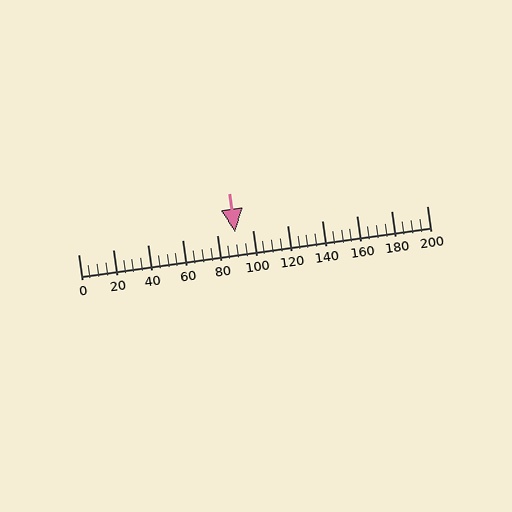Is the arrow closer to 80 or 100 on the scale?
The arrow is closer to 100.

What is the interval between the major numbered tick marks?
The major tick marks are spaced 20 units apart.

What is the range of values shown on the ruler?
The ruler shows values from 0 to 200.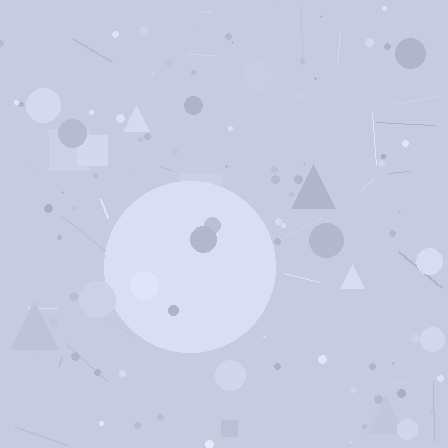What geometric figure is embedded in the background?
A circle is embedded in the background.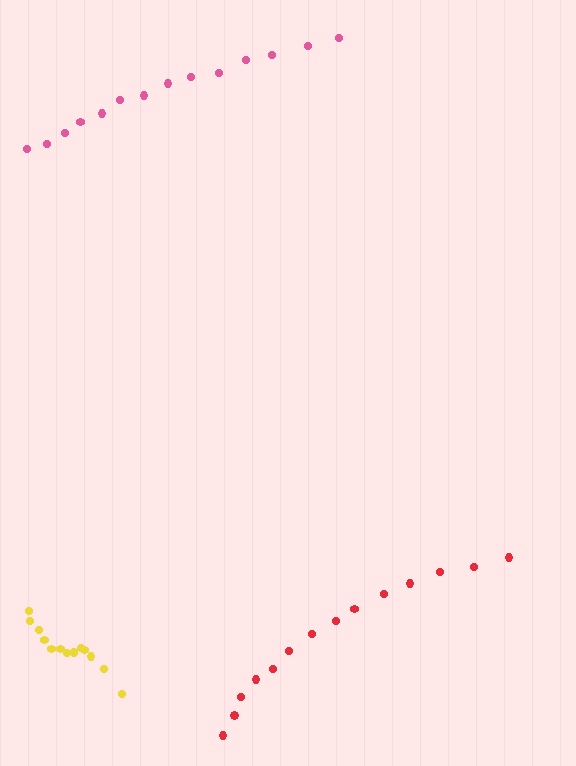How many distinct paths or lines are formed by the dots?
There are 3 distinct paths.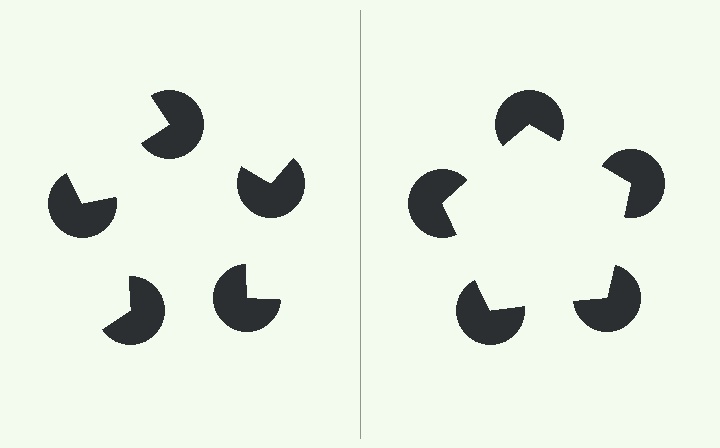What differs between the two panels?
The pac-man discs are positioned identically on both sides; only the wedge orientations differ. On the right they align to a pentagon; on the left they are misaligned.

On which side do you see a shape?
An illusory pentagon appears on the right side. On the left side the wedge cuts are rotated, so no coherent shape forms.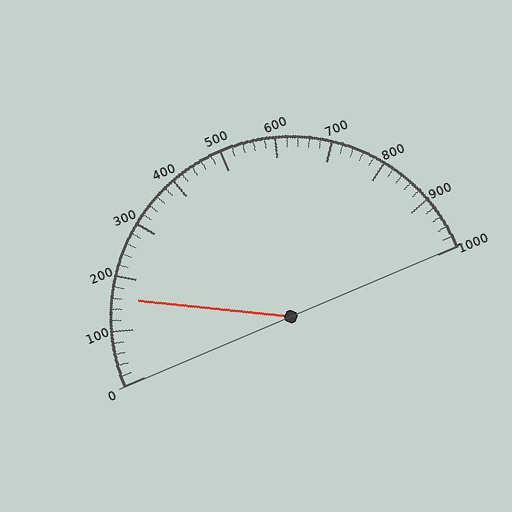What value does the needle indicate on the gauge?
The needle indicates approximately 160.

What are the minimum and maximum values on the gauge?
The gauge ranges from 0 to 1000.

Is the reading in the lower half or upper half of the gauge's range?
The reading is in the lower half of the range (0 to 1000).